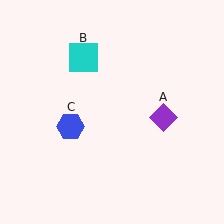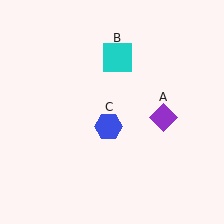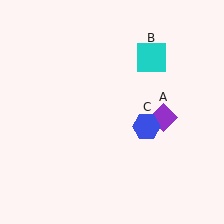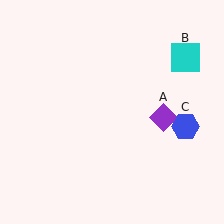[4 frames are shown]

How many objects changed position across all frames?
2 objects changed position: cyan square (object B), blue hexagon (object C).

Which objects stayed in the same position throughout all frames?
Purple diamond (object A) remained stationary.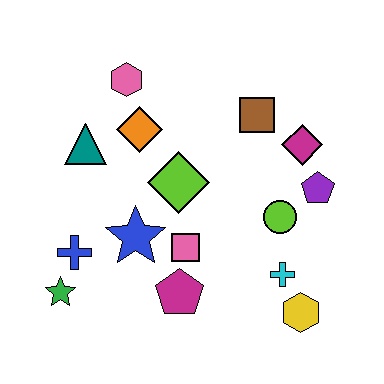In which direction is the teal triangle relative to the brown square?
The teal triangle is to the left of the brown square.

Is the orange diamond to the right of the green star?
Yes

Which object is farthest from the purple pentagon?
The green star is farthest from the purple pentagon.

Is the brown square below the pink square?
No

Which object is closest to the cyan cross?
The yellow hexagon is closest to the cyan cross.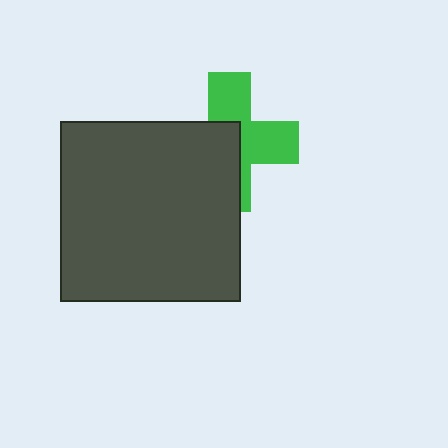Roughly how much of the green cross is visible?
About half of it is visible (roughly 50%).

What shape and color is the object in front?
The object in front is a dark gray square.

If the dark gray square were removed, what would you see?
You would see the complete green cross.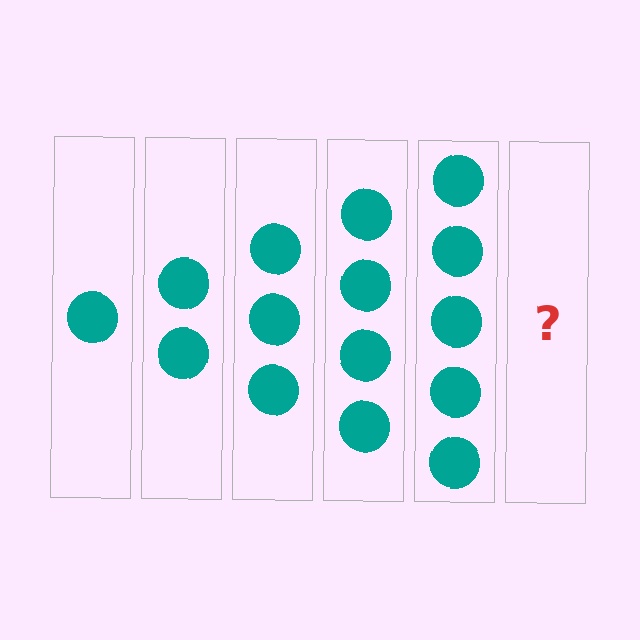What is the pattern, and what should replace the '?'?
The pattern is that each step adds one more circle. The '?' should be 6 circles.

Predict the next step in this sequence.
The next step is 6 circles.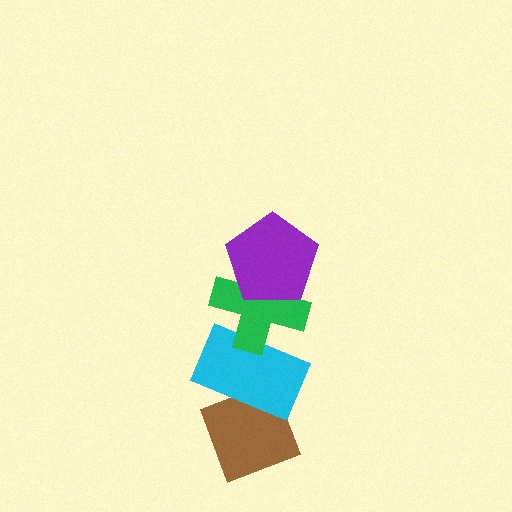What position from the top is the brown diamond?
The brown diamond is 4th from the top.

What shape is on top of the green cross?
The purple pentagon is on top of the green cross.